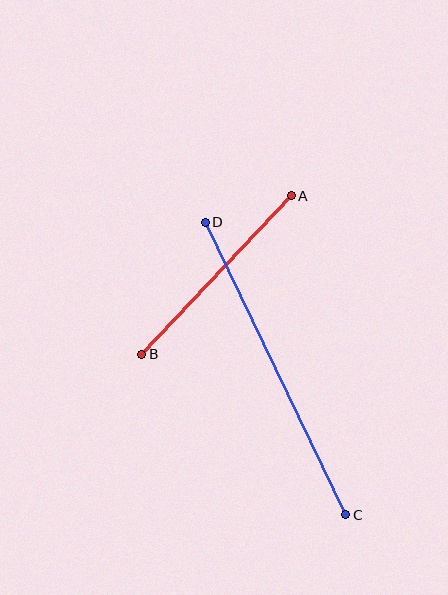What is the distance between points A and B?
The distance is approximately 218 pixels.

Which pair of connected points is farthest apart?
Points C and D are farthest apart.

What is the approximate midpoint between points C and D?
The midpoint is at approximately (276, 368) pixels.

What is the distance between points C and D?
The distance is approximately 325 pixels.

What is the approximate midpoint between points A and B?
The midpoint is at approximately (216, 275) pixels.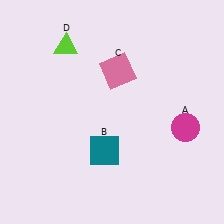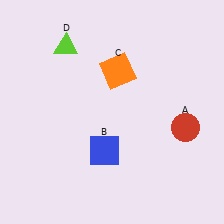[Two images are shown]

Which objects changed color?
A changed from magenta to red. B changed from teal to blue. C changed from pink to orange.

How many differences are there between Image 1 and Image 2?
There are 3 differences between the two images.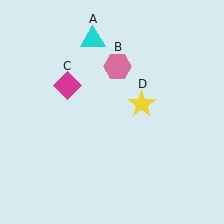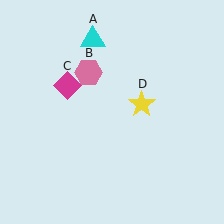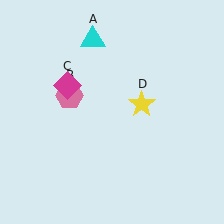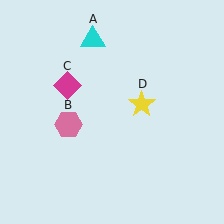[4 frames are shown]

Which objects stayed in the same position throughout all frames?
Cyan triangle (object A) and magenta diamond (object C) and yellow star (object D) remained stationary.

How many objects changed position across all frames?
1 object changed position: pink hexagon (object B).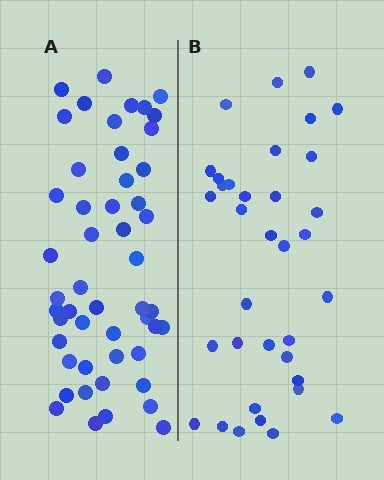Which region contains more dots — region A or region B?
Region A (the left region) has more dots.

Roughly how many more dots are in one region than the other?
Region A has approximately 15 more dots than region B.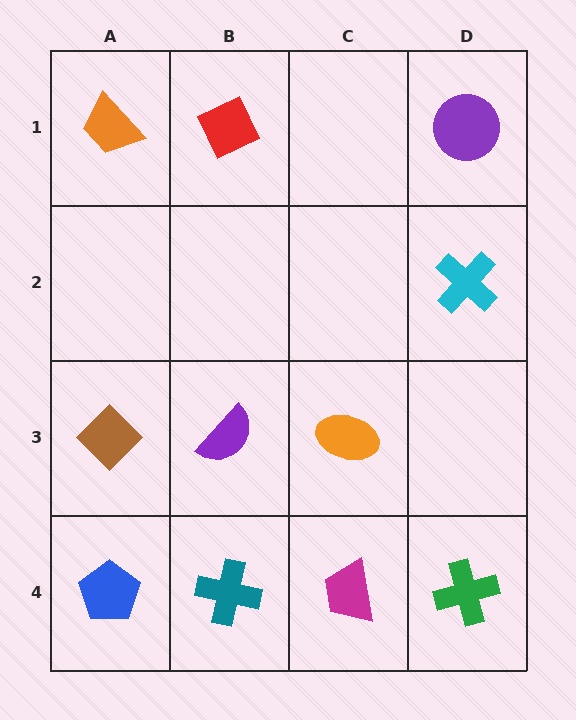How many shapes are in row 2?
1 shape.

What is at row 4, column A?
A blue pentagon.